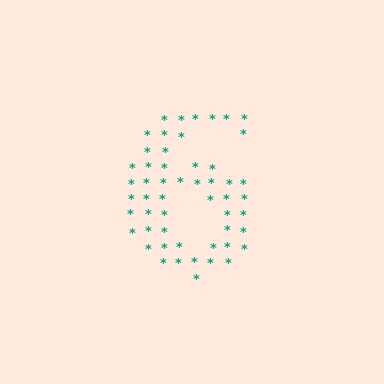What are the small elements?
The small elements are asterisks.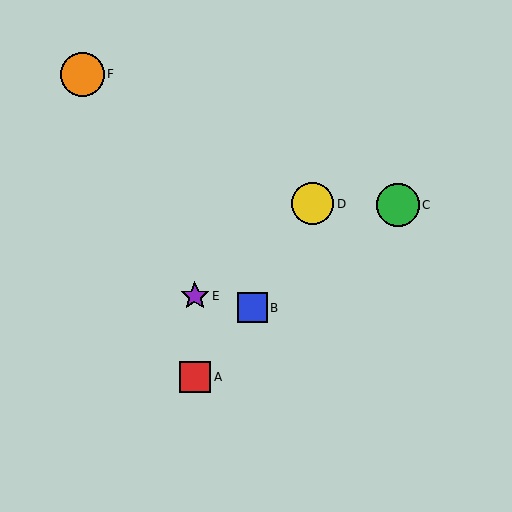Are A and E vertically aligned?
Yes, both are at x≈195.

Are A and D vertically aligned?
No, A is at x≈195 and D is at x≈313.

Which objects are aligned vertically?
Objects A, E are aligned vertically.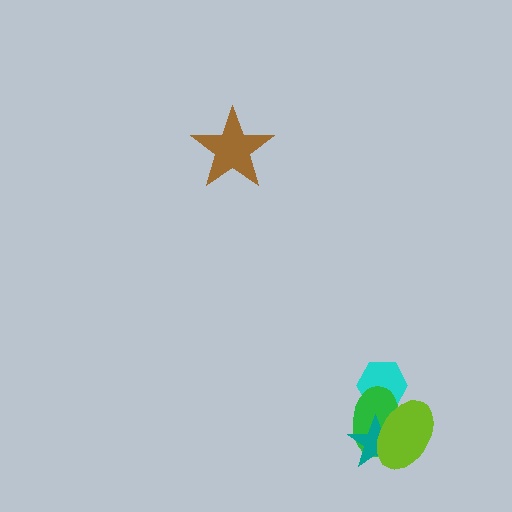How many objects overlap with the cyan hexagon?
2 objects overlap with the cyan hexagon.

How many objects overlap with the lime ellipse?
3 objects overlap with the lime ellipse.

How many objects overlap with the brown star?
0 objects overlap with the brown star.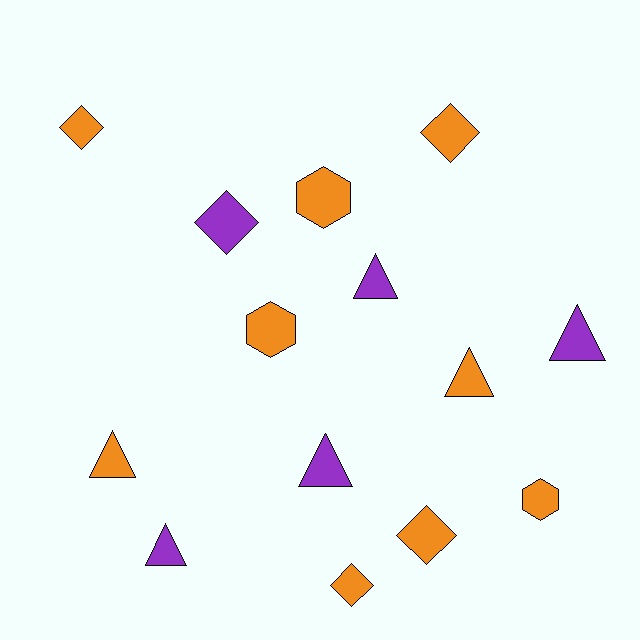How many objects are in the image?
There are 14 objects.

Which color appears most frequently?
Orange, with 9 objects.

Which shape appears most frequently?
Triangle, with 6 objects.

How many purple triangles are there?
There are 4 purple triangles.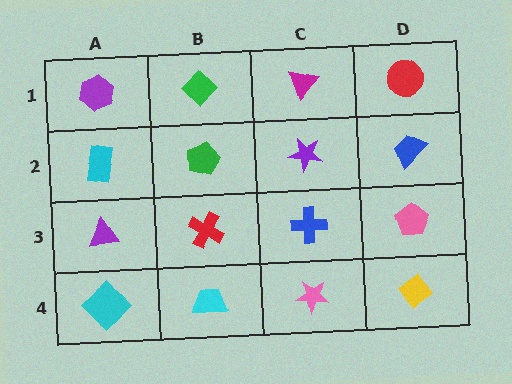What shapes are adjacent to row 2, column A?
A purple hexagon (row 1, column A), a purple triangle (row 3, column A), a green pentagon (row 2, column B).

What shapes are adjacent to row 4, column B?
A red cross (row 3, column B), a cyan diamond (row 4, column A), a pink star (row 4, column C).